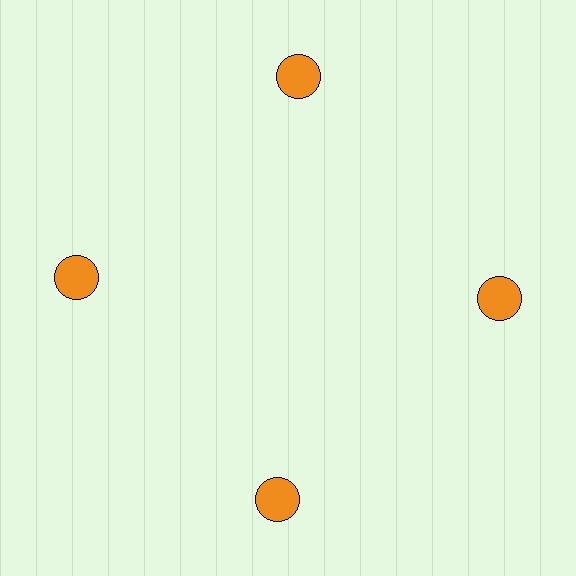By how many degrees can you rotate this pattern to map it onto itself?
The pattern maps onto itself every 90 degrees of rotation.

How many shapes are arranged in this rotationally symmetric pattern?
There are 4 shapes, arranged in 4 groups of 1.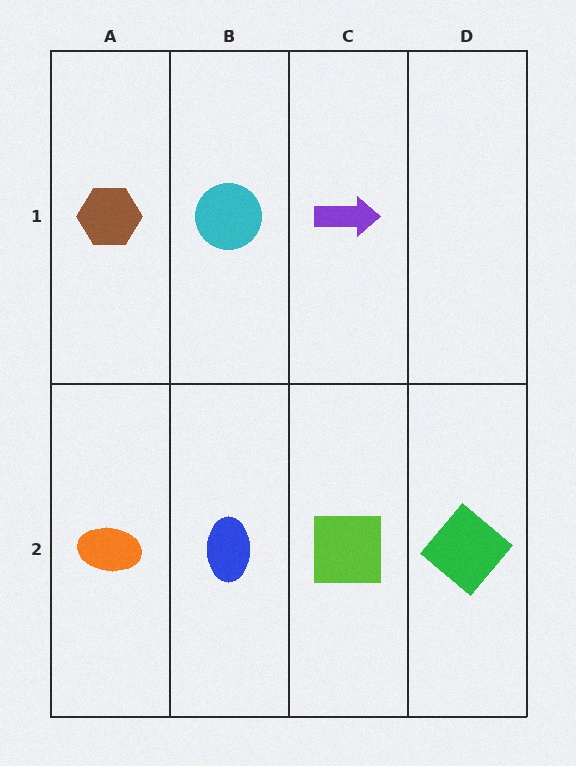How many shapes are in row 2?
4 shapes.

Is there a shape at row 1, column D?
No, that cell is empty.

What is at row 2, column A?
An orange ellipse.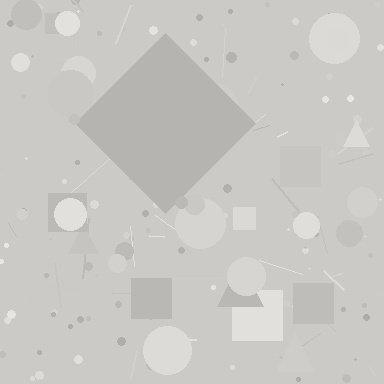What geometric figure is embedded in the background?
A diamond is embedded in the background.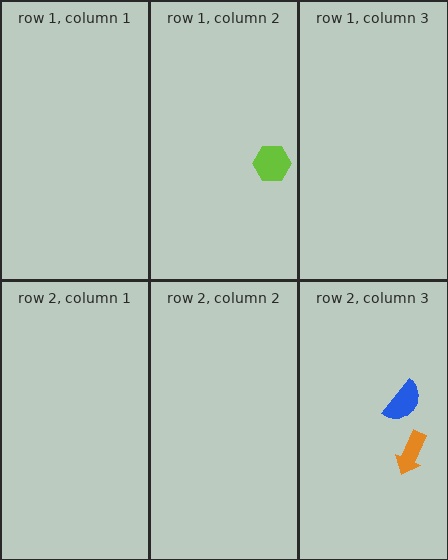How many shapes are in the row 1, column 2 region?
1.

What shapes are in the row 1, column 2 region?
The lime hexagon.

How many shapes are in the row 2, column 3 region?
2.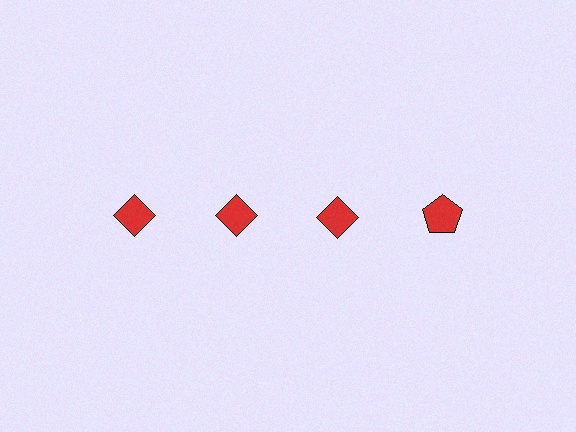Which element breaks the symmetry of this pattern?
The red pentagon in the top row, second from right column breaks the symmetry. All other shapes are red diamonds.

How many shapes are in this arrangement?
There are 4 shapes arranged in a grid pattern.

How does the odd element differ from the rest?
It has a different shape: pentagon instead of diamond.